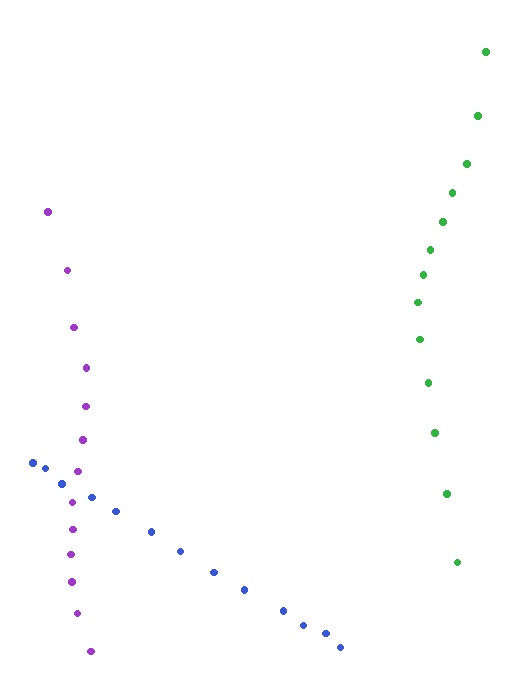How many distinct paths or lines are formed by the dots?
There are 3 distinct paths.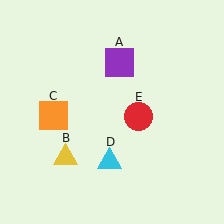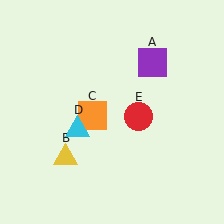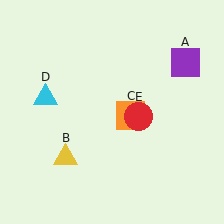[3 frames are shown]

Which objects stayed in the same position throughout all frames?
Yellow triangle (object B) and red circle (object E) remained stationary.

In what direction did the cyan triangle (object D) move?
The cyan triangle (object D) moved up and to the left.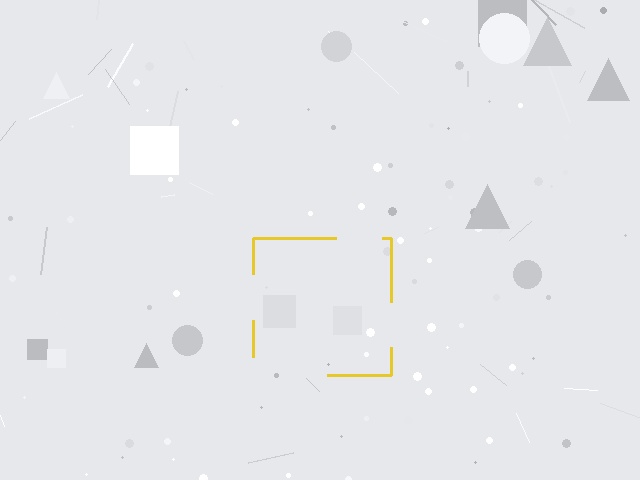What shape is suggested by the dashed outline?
The dashed outline suggests a square.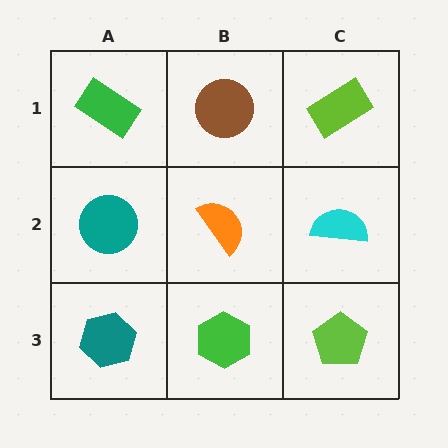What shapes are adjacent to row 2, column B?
A brown circle (row 1, column B), a green hexagon (row 3, column B), a teal circle (row 2, column A), a cyan semicircle (row 2, column C).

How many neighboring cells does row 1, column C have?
2.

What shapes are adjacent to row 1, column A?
A teal circle (row 2, column A), a brown circle (row 1, column B).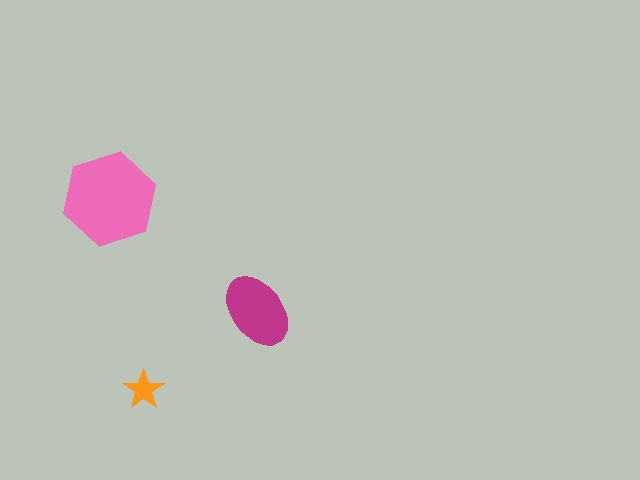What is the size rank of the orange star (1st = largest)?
3rd.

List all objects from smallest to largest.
The orange star, the magenta ellipse, the pink hexagon.